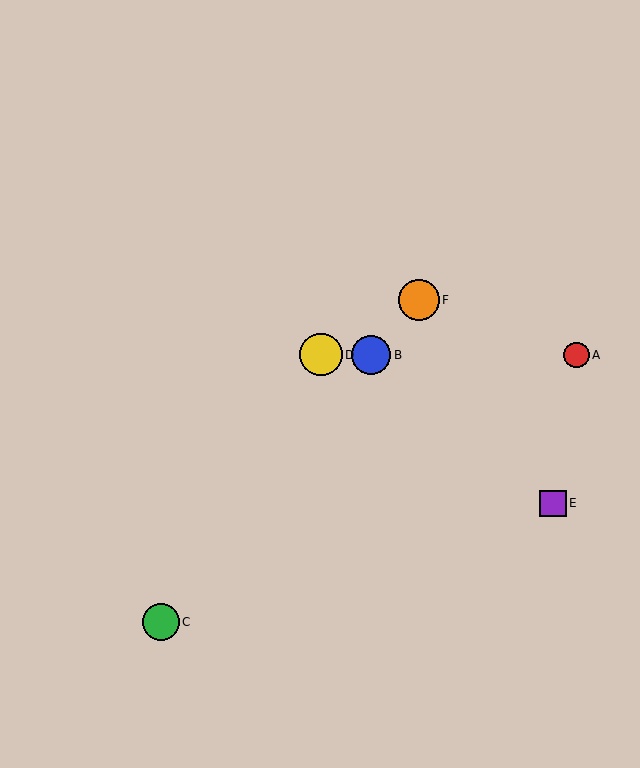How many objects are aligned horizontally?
3 objects (A, B, D) are aligned horizontally.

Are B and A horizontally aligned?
Yes, both are at y≈355.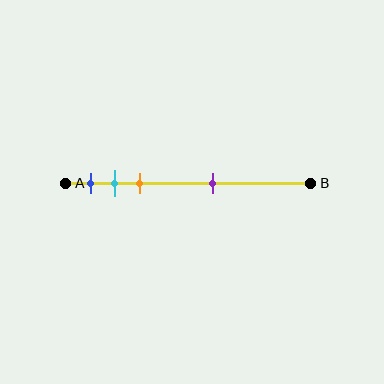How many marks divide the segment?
There are 4 marks dividing the segment.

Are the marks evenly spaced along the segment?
No, the marks are not evenly spaced.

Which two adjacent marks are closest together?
The cyan and orange marks are the closest adjacent pair.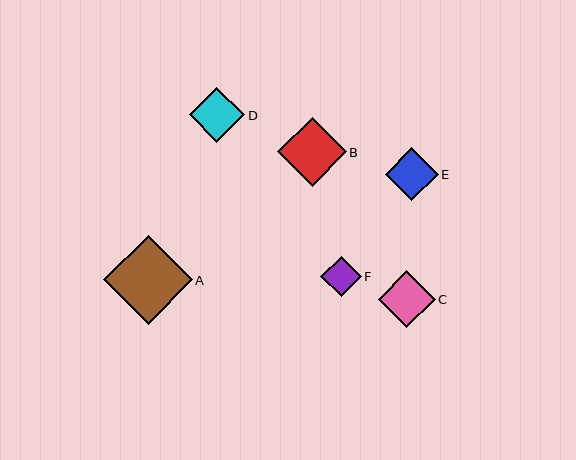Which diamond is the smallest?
Diamond F is the smallest with a size of approximately 41 pixels.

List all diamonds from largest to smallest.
From largest to smallest: A, B, C, D, E, F.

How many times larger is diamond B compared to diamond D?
Diamond B is approximately 1.2 times the size of diamond D.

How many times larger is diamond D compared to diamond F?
Diamond D is approximately 1.4 times the size of diamond F.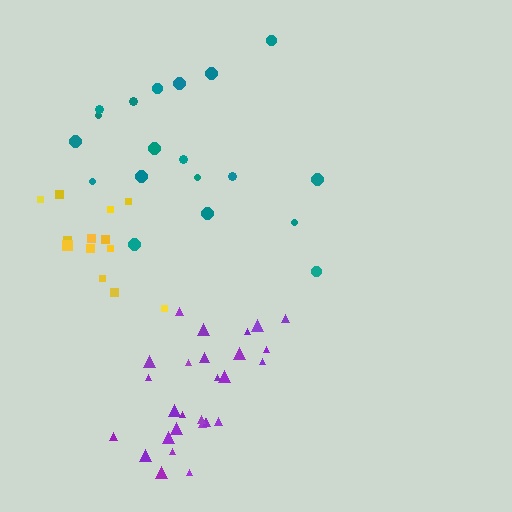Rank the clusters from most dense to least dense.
purple, yellow, teal.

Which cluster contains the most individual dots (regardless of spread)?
Purple (28).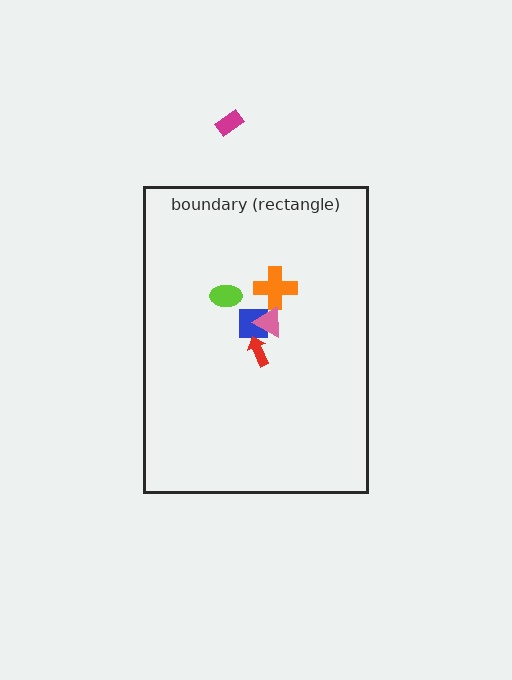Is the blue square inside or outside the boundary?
Inside.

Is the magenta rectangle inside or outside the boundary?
Outside.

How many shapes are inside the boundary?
5 inside, 1 outside.